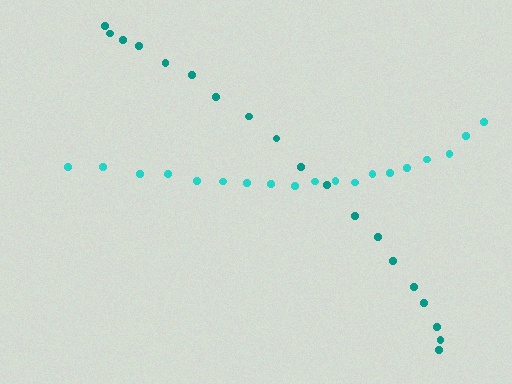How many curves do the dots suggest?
There are 2 distinct paths.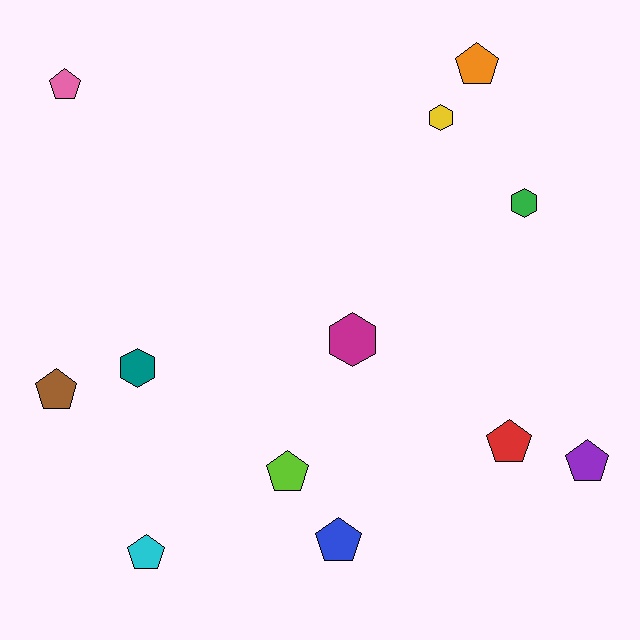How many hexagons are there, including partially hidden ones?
There are 4 hexagons.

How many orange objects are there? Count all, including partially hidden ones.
There is 1 orange object.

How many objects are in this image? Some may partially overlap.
There are 12 objects.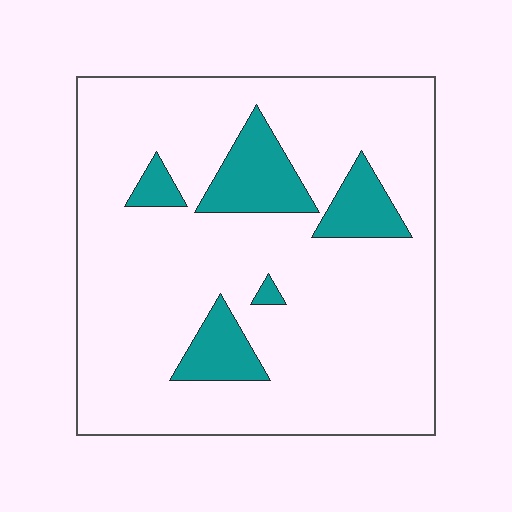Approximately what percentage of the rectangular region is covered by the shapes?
Approximately 15%.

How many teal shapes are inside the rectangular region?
5.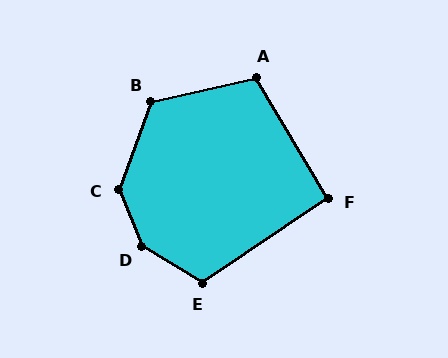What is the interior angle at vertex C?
Approximately 137 degrees (obtuse).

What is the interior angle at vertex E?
Approximately 115 degrees (obtuse).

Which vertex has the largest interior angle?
D, at approximately 144 degrees.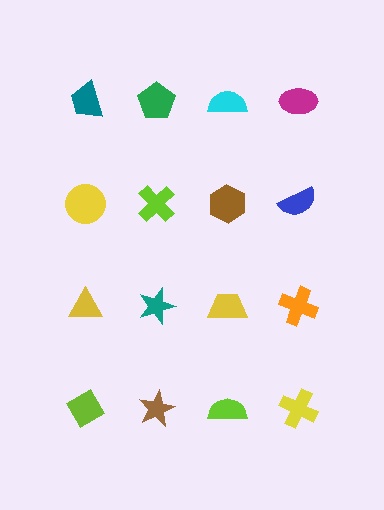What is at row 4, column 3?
A lime semicircle.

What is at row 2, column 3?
A brown hexagon.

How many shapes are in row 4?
4 shapes.